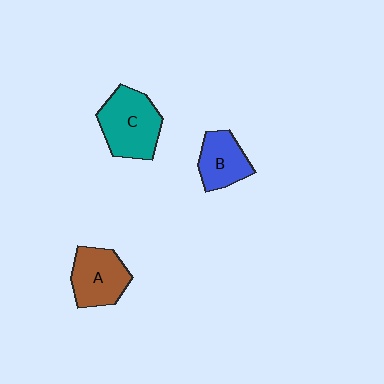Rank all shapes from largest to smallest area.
From largest to smallest: C (teal), A (brown), B (blue).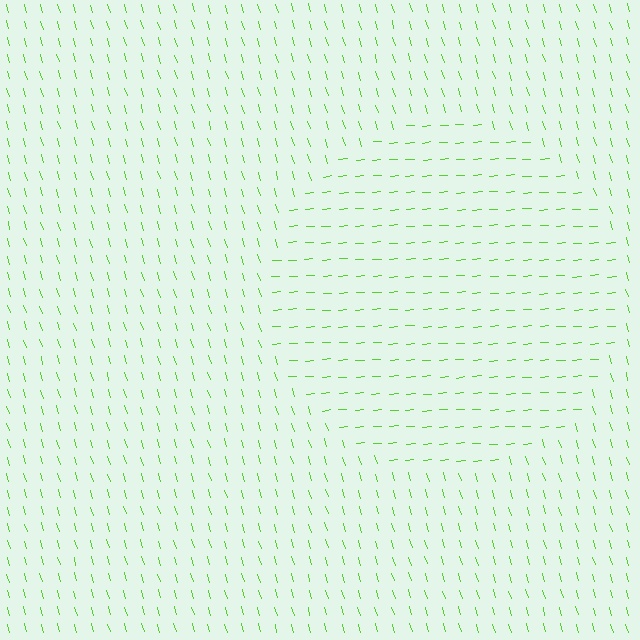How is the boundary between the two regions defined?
The boundary is defined purely by a change in line orientation (approximately 79 degrees difference). All lines are the same color and thickness.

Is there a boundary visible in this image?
Yes, there is a texture boundary formed by a change in line orientation.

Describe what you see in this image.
The image is filled with small lime line segments. A circle region in the image has lines oriented differently from the surrounding lines, creating a visible texture boundary.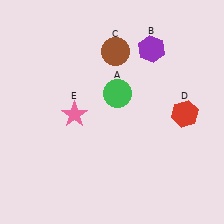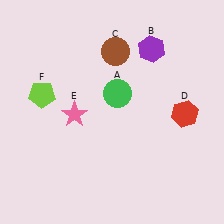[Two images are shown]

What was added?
A lime pentagon (F) was added in Image 2.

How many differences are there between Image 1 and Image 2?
There is 1 difference between the two images.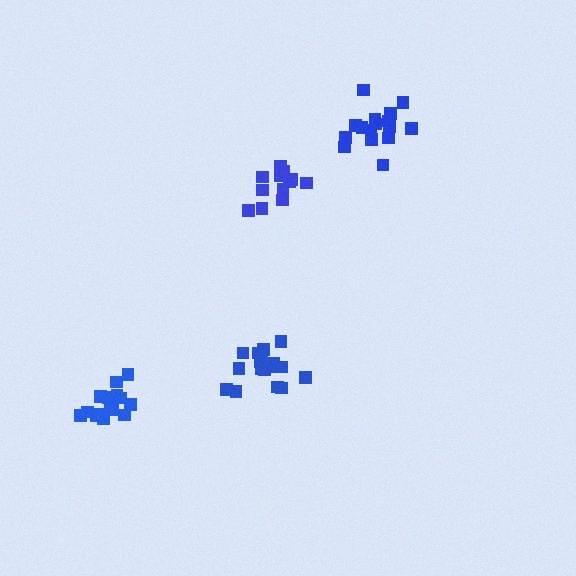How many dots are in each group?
Group 1: 16 dots, Group 2: 13 dots, Group 3: 16 dots, Group 4: 17 dots (62 total).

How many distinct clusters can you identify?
There are 4 distinct clusters.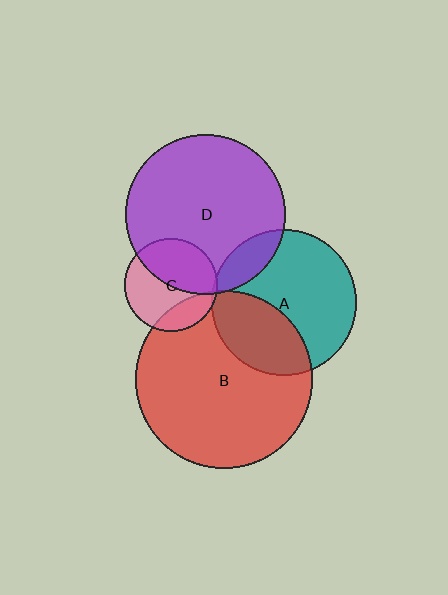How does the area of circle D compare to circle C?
Approximately 3.0 times.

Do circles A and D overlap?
Yes.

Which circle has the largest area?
Circle B (red).